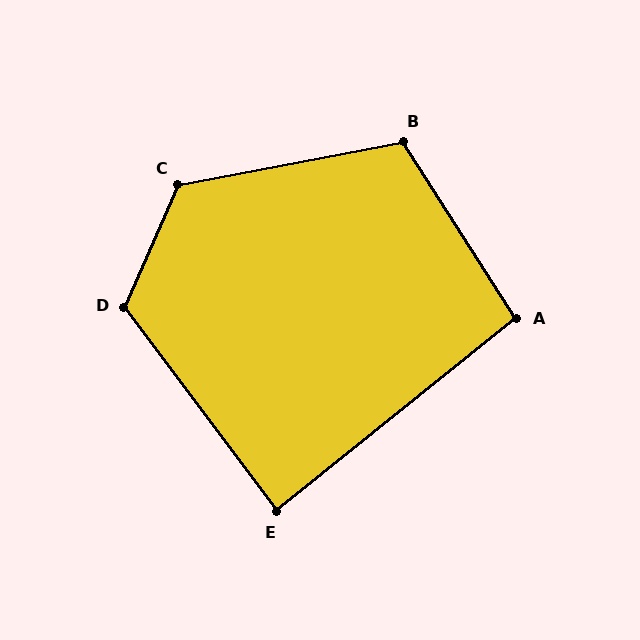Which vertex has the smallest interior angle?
E, at approximately 88 degrees.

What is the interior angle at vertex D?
Approximately 120 degrees (obtuse).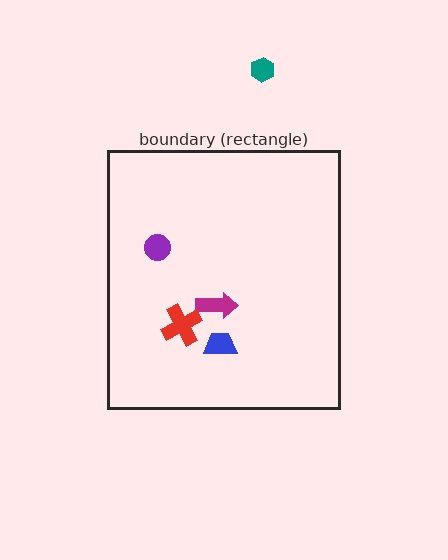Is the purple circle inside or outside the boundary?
Inside.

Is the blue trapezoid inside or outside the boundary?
Inside.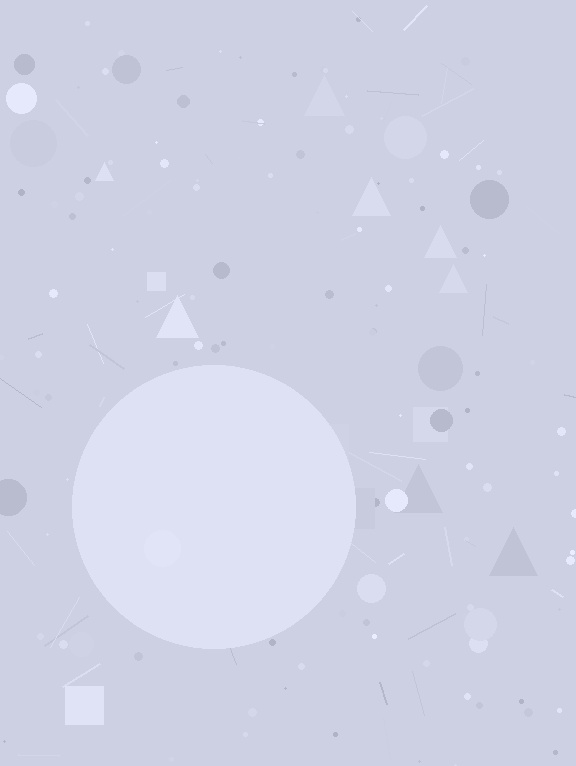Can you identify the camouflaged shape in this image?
The camouflaged shape is a circle.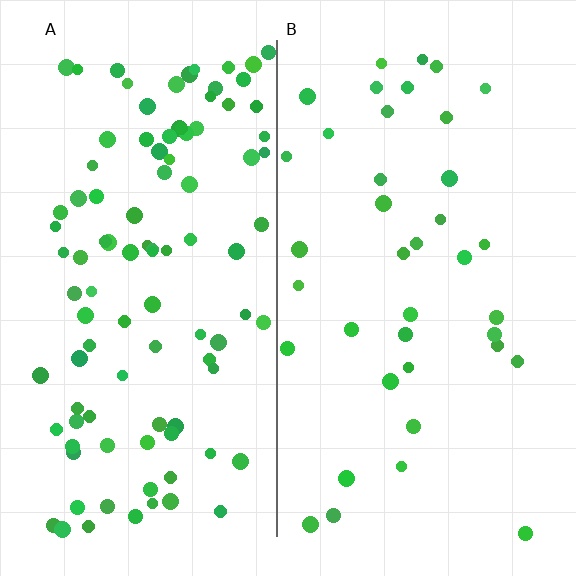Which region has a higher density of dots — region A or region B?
A (the left).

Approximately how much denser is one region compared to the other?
Approximately 2.6× — region A over region B.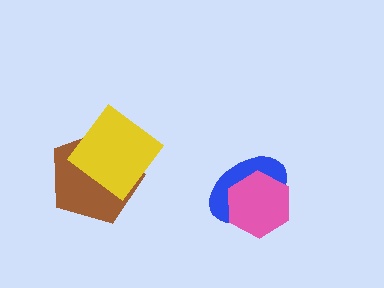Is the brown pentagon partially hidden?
Yes, it is partially covered by another shape.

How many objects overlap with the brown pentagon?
1 object overlaps with the brown pentagon.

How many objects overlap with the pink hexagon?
1 object overlaps with the pink hexagon.